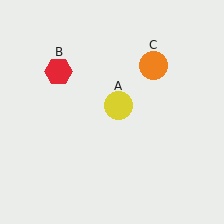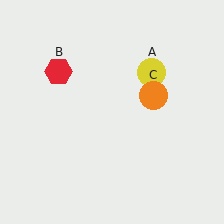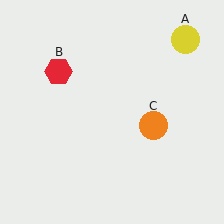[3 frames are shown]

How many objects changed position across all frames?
2 objects changed position: yellow circle (object A), orange circle (object C).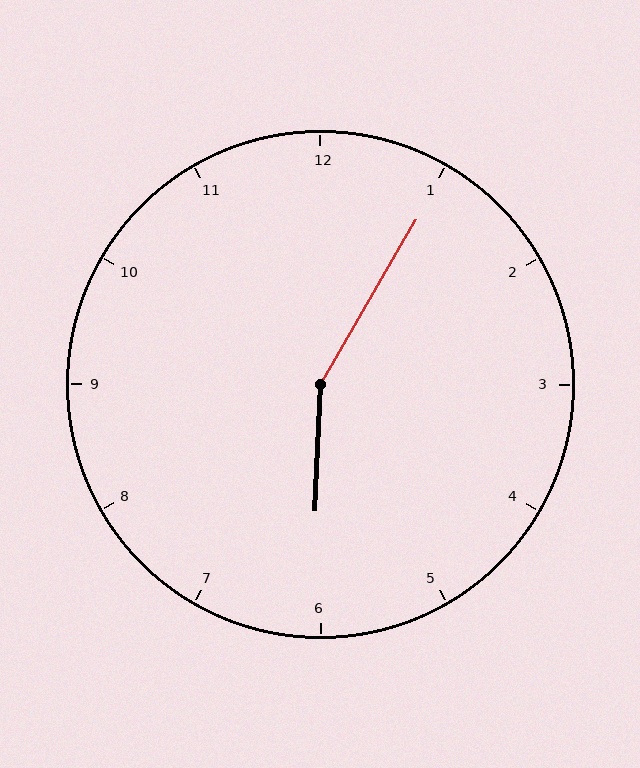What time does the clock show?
6:05.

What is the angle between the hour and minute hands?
Approximately 152 degrees.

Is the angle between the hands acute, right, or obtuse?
It is obtuse.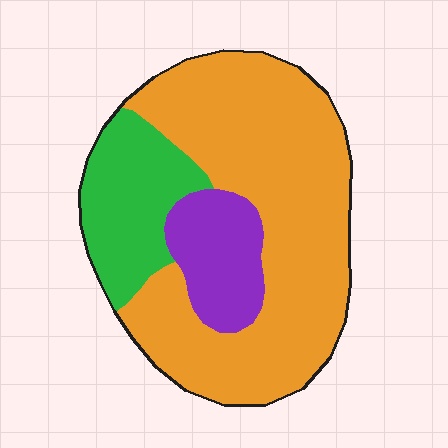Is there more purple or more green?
Green.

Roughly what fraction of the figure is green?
Green covers 20% of the figure.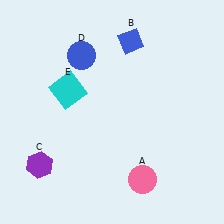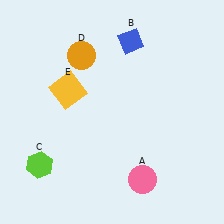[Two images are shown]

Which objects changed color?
C changed from purple to lime. D changed from blue to orange. E changed from cyan to yellow.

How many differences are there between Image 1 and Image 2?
There are 3 differences between the two images.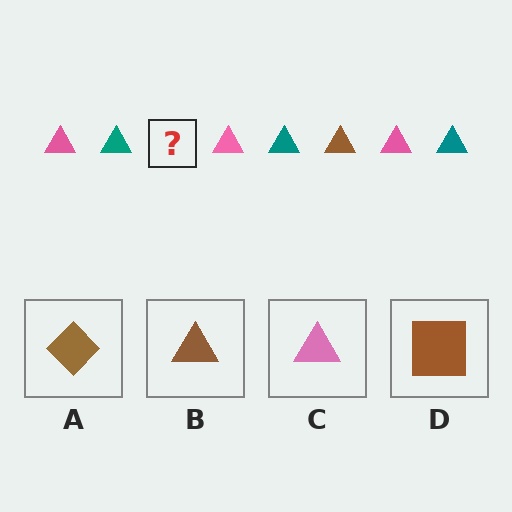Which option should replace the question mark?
Option B.